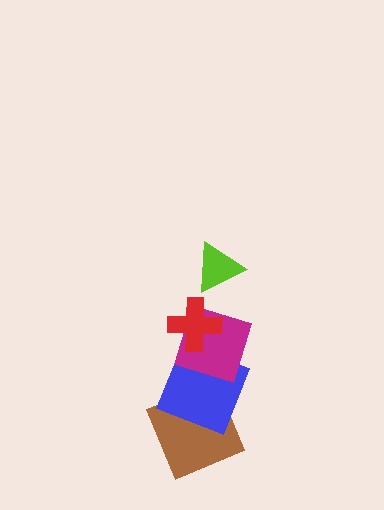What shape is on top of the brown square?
The blue square is on top of the brown square.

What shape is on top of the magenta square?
The red cross is on top of the magenta square.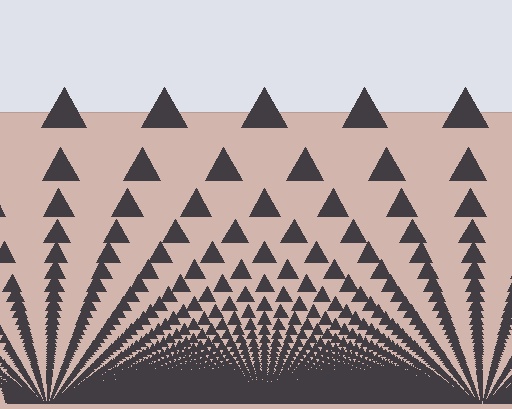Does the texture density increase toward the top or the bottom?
Density increases toward the bottom.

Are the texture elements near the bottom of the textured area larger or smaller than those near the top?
Smaller. The gradient is inverted — elements near the bottom are smaller and denser.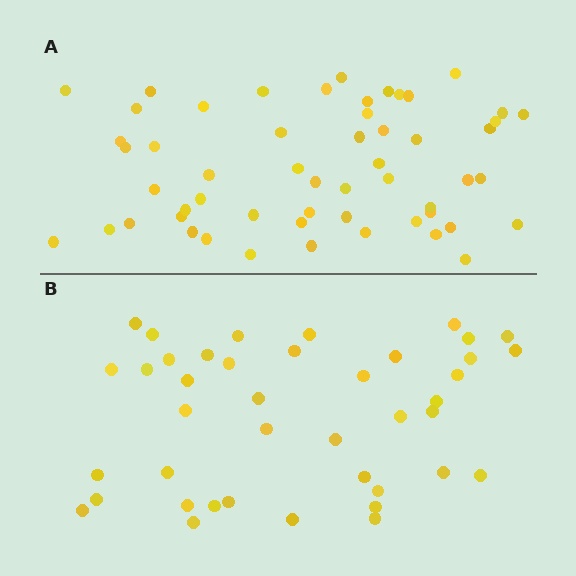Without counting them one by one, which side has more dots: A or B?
Region A (the top region) has more dots.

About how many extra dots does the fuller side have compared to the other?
Region A has approximately 15 more dots than region B.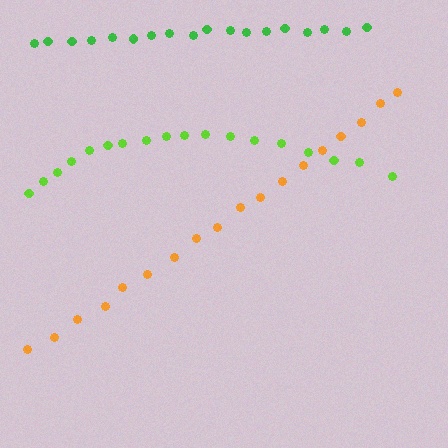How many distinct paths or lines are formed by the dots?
There are 3 distinct paths.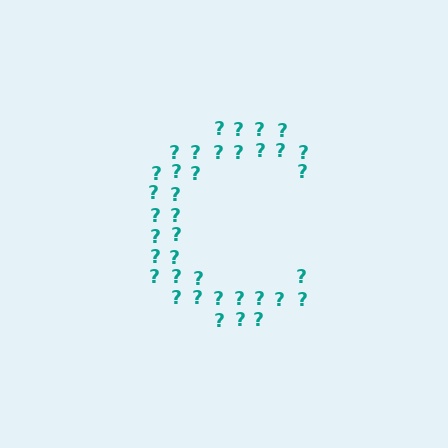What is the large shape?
The large shape is the letter C.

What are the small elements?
The small elements are question marks.